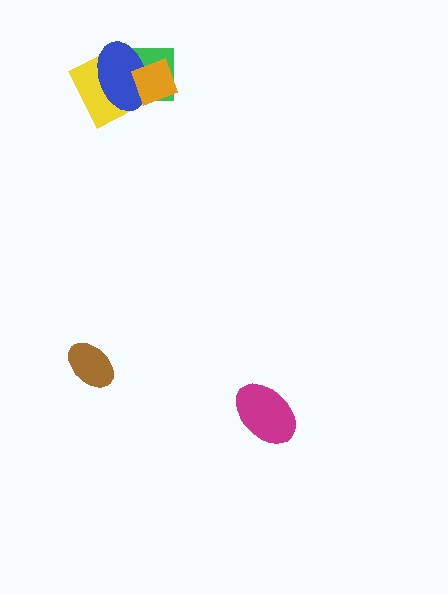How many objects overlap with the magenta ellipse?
0 objects overlap with the magenta ellipse.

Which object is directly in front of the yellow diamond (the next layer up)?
The blue ellipse is directly in front of the yellow diamond.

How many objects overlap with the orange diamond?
3 objects overlap with the orange diamond.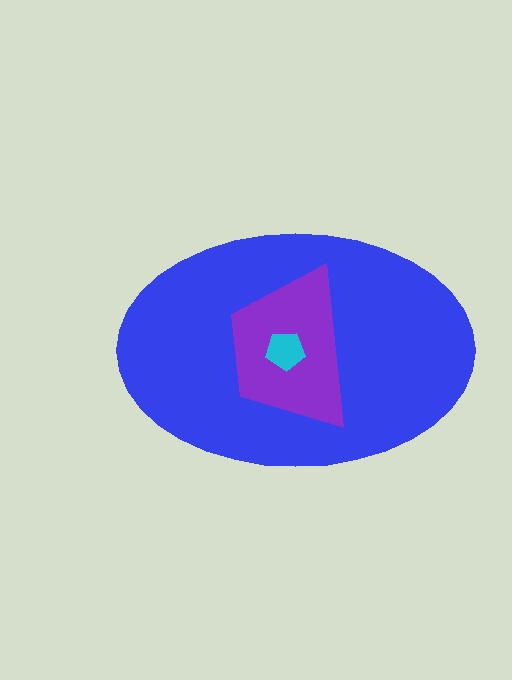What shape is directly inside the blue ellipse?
The purple trapezoid.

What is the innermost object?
The cyan pentagon.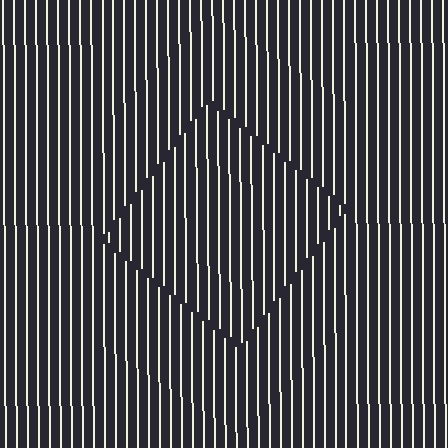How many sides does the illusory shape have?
4 sides — the line-ends trace a square.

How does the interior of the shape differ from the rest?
The interior of the shape contains the same grating, shifted by half a period — the contour is defined by the phase discontinuity where line-ends from the inner and outer gratings abut.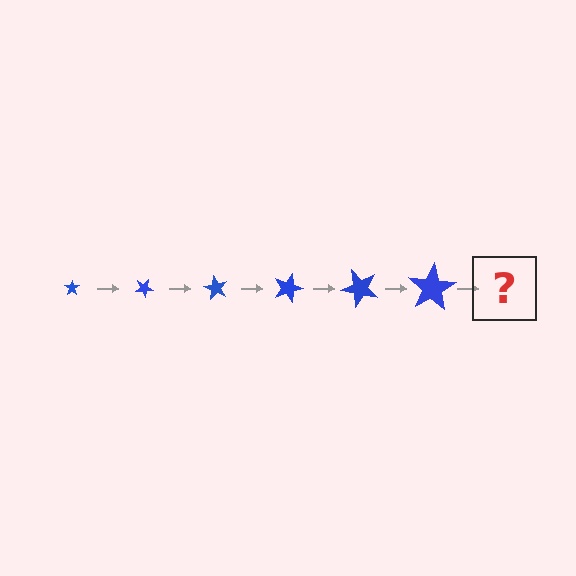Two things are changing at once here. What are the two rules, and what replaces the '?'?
The two rules are that the star grows larger each step and it rotates 30 degrees each step. The '?' should be a star, larger than the previous one and rotated 180 degrees from the start.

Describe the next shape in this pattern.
It should be a star, larger than the previous one and rotated 180 degrees from the start.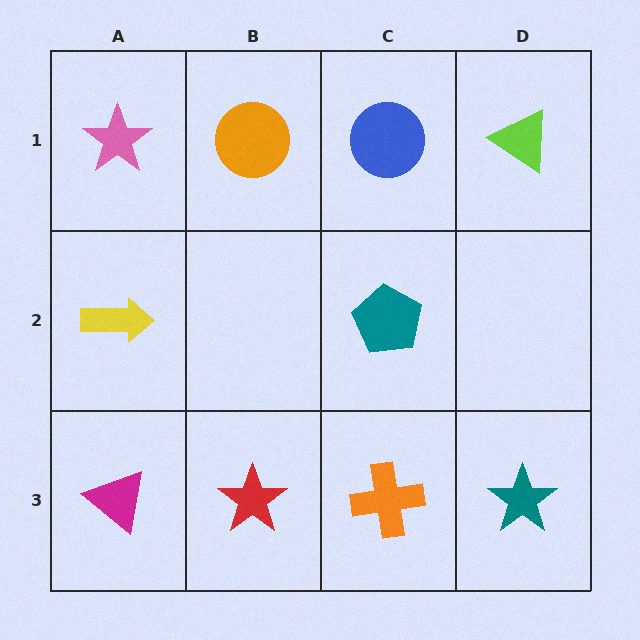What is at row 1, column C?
A blue circle.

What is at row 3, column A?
A magenta triangle.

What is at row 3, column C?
An orange cross.